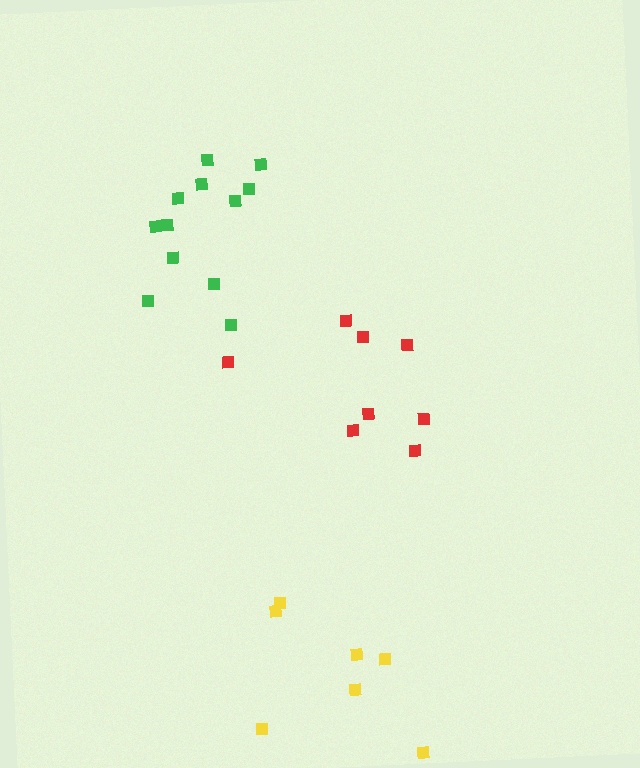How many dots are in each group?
Group 1: 12 dots, Group 2: 8 dots, Group 3: 7 dots (27 total).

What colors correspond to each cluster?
The clusters are colored: green, red, yellow.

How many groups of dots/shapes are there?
There are 3 groups.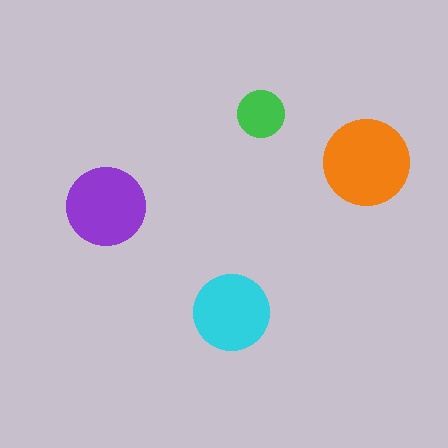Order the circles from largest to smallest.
the orange one, the purple one, the cyan one, the green one.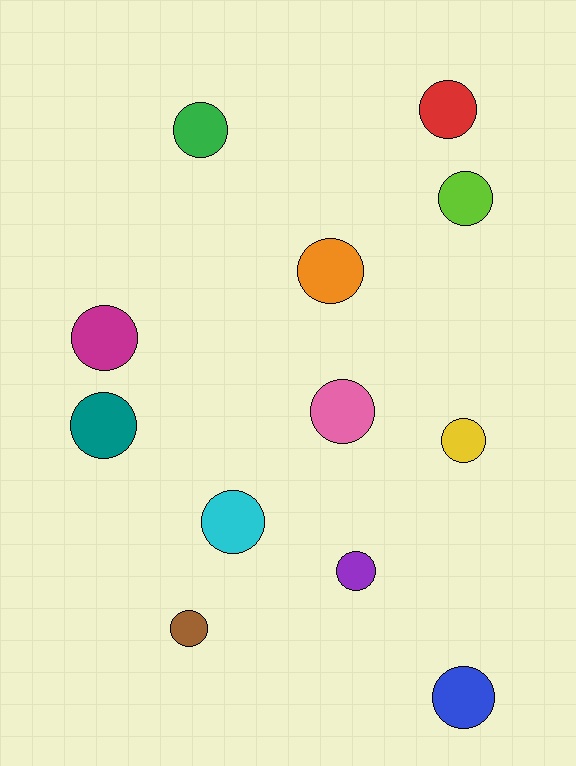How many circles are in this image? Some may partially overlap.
There are 12 circles.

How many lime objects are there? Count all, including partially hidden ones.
There is 1 lime object.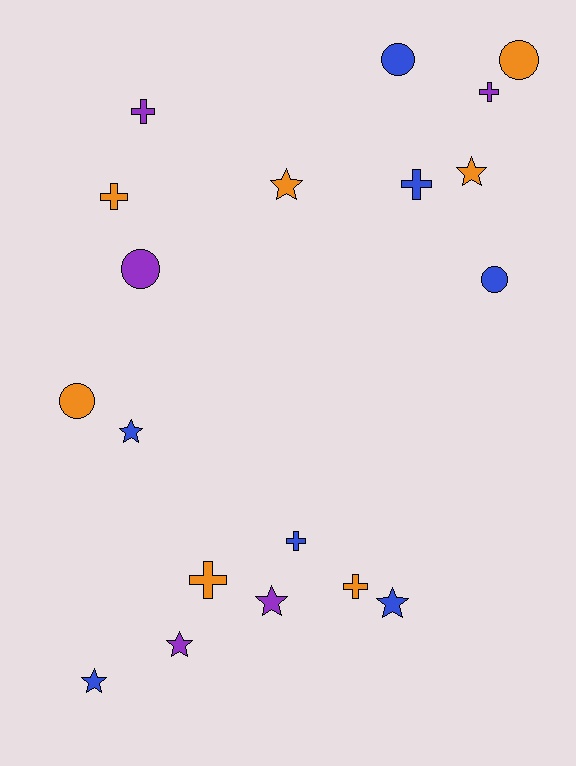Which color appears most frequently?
Orange, with 7 objects.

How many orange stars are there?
There are 2 orange stars.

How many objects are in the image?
There are 19 objects.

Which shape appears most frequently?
Star, with 7 objects.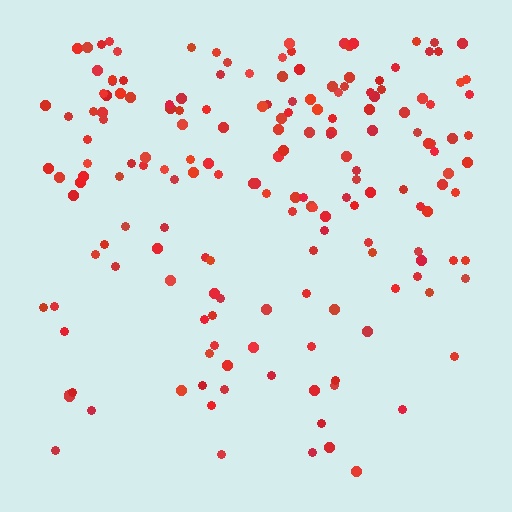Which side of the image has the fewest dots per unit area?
The bottom.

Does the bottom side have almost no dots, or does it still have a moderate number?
Still a moderate number, just noticeably fewer than the top.